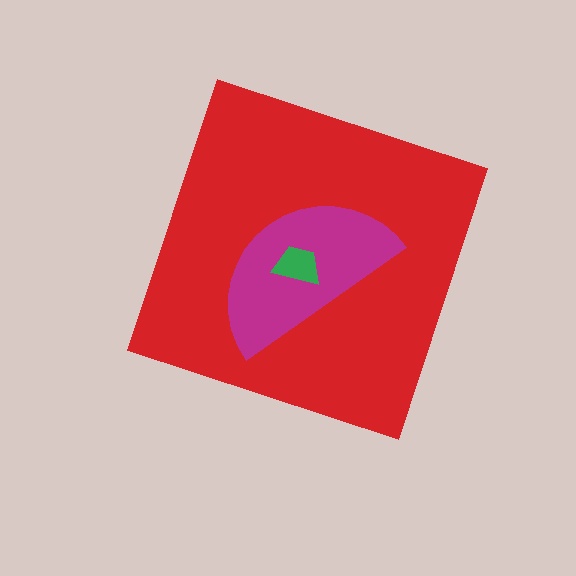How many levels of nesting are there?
3.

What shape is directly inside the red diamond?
The magenta semicircle.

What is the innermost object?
The green trapezoid.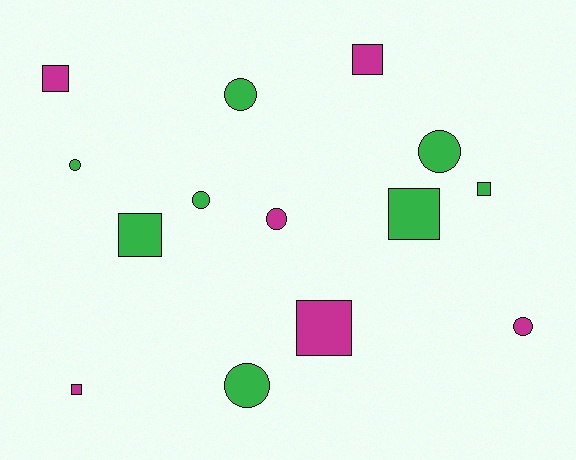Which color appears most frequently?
Green, with 8 objects.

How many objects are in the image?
There are 14 objects.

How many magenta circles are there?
There are 2 magenta circles.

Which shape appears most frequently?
Circle, with 7 objects.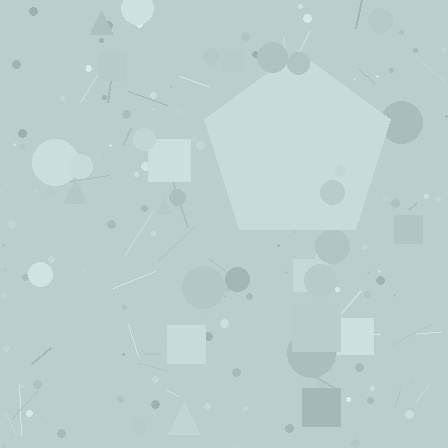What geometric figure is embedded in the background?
A pentagon is embedded in the background.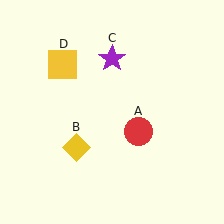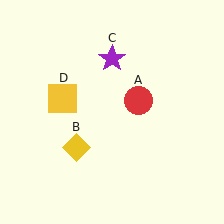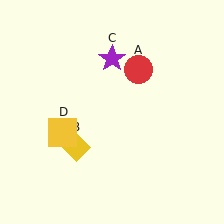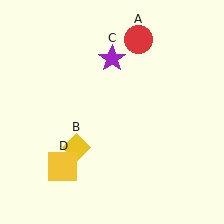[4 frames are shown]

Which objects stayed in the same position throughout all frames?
Yellow diamond (object B) and purple star (object C) remained stationary.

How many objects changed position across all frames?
2 objects changed position: red circle (object A), yellow square (object D).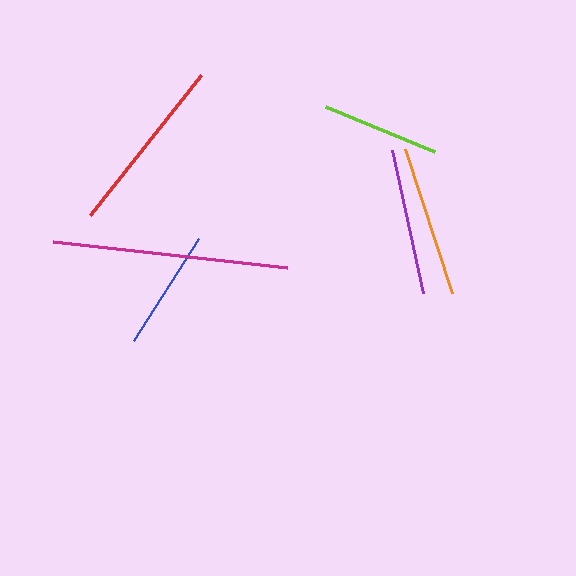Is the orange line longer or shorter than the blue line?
The orange line is longer than the blue line.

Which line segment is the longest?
The magenta line is the longest at approximately 235 pixels.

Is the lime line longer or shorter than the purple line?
The purple line is longer than the lime line.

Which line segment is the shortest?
The lime line is the shortest at approximately 118 pixels.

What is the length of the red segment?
The red segment is approximately 179 pixels long.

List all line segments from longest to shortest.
From longest to shortest: magenta, red, orange, purple, blue, lime.